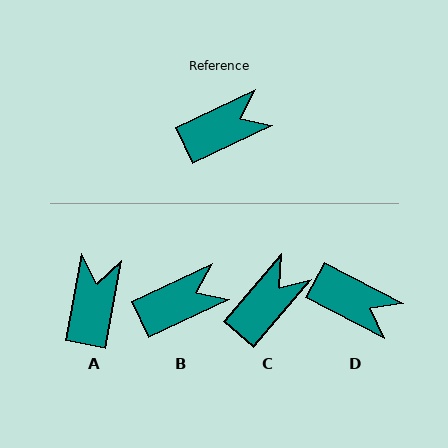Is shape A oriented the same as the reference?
No, it is off by about 54 degrees.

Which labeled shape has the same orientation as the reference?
B.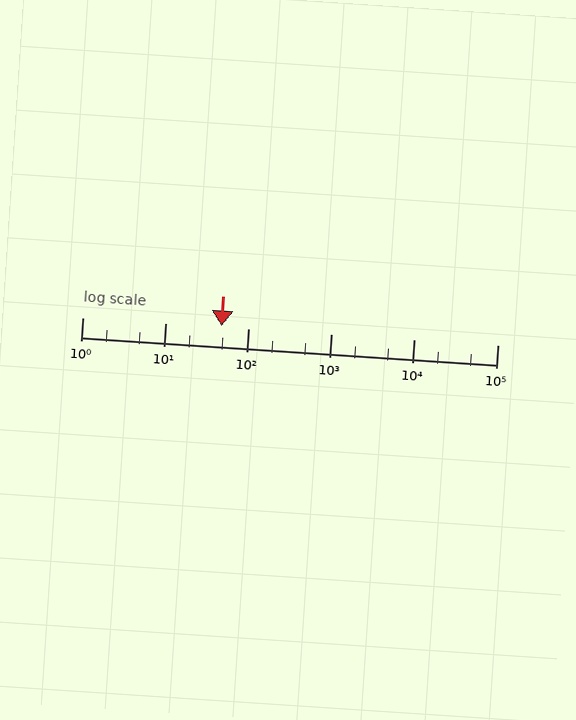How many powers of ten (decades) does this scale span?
The scale spans 5 decades, from 1 to 100000.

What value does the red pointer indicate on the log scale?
The pointer indicates approximately 47.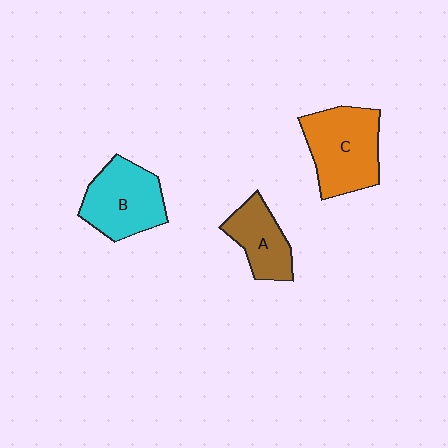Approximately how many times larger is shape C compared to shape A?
Approximately 1.6 times.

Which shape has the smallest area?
Shape A (brown).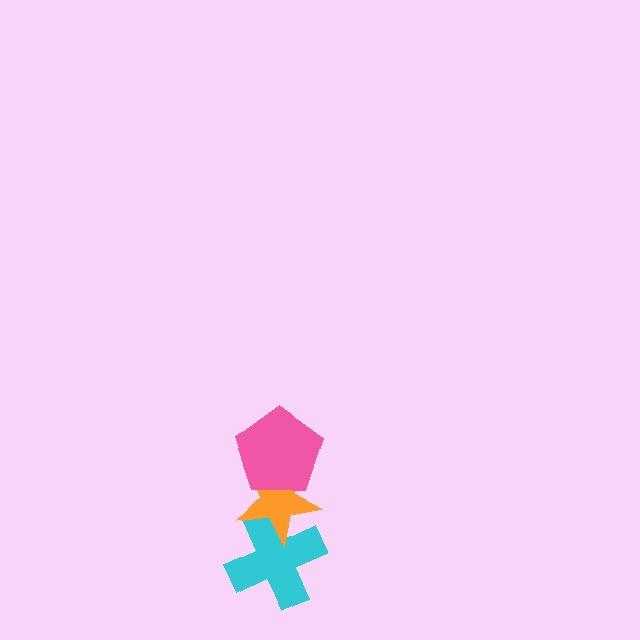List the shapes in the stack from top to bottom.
From top to bottom: the pink pentagon, the orange star, the cyan cross.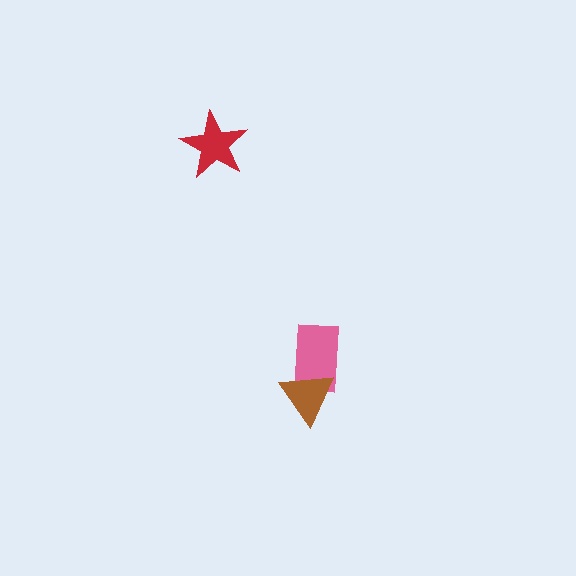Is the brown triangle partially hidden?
No, no other shape covers it.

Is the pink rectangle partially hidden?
Yes, it is partially covered by another shape.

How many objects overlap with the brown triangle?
1 object overlaps with the brown triangle.